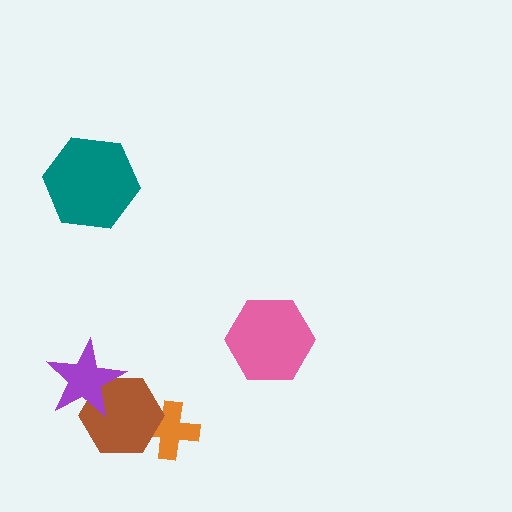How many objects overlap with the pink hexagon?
0 objects overlap with the pink hexagon.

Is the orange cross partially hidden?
Yes, it is partially covered by another shape.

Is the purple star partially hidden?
No, no other shape covers it.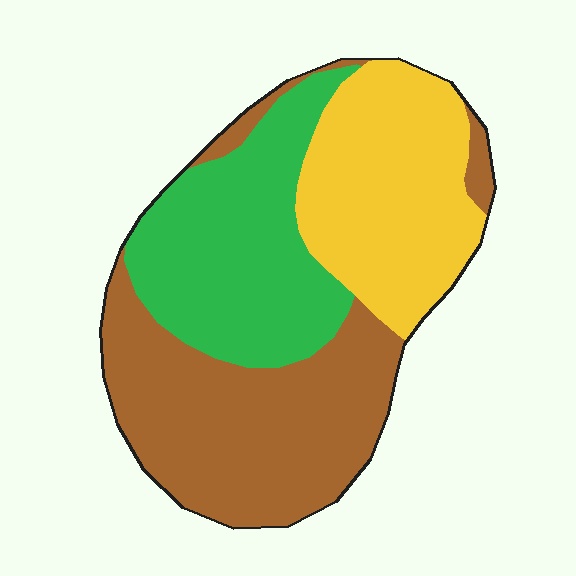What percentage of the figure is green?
Green covers about 30% of the figure.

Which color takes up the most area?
Brown, at roughly 40%.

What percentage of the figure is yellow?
Yellow covers around 30% of the figure.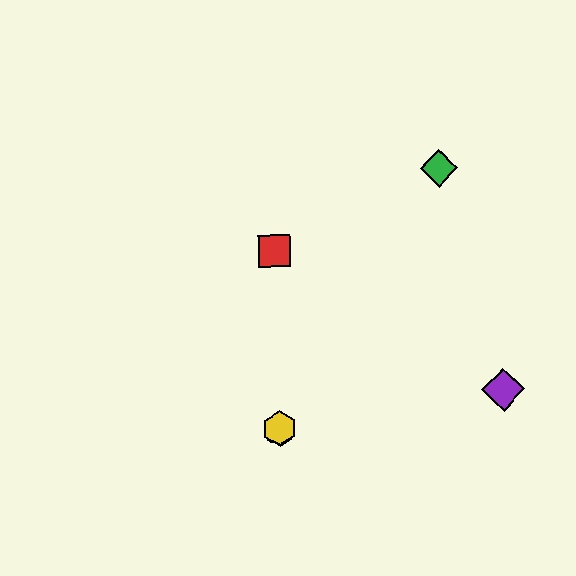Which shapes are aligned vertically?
The red square, the blue hexagon, the yellow hexagon are aligned vertically.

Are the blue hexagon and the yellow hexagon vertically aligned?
Yes, both are at x≈280.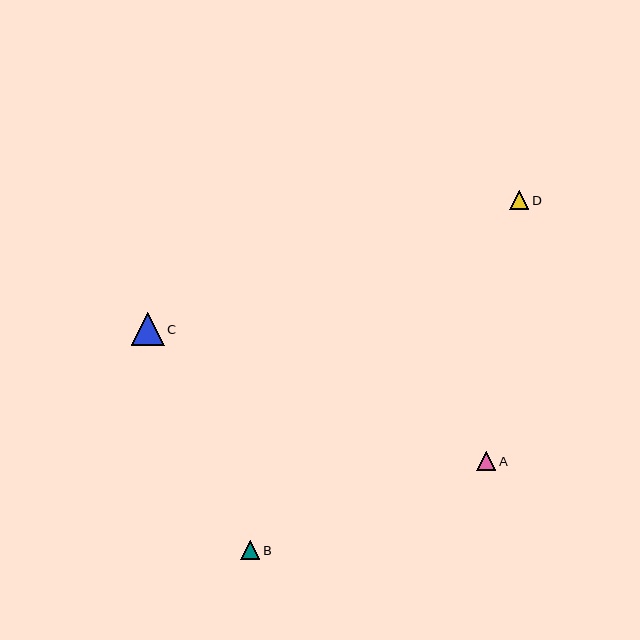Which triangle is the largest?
Triangle C is the largest with a size of approximately 32 pixels.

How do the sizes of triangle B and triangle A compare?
Triangle B and triangle A are approximately the same size.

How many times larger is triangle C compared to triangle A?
Triangle C is approximately 1.7 times the size of triangle A.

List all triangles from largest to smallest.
From largest to smallest: C, B, A, D.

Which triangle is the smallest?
Triangle D is the smallest with a size of approximately 19 pixels.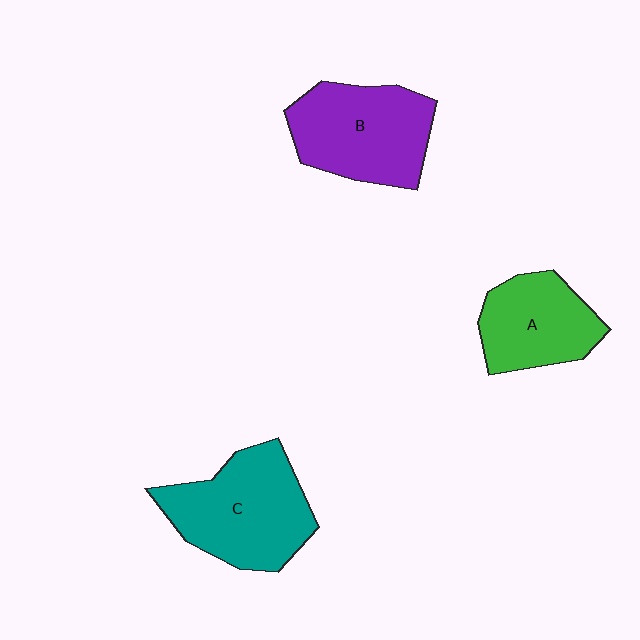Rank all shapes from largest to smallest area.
From largest to smallest: C (teal), B (purple), A (green).